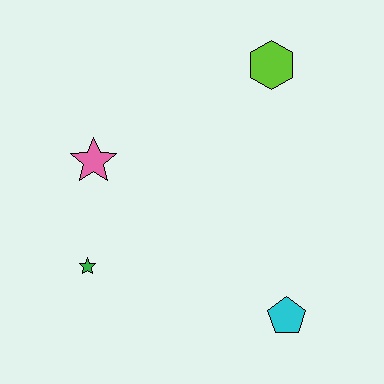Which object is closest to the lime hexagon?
The pink star is closest to the lime hexagon.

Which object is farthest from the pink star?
The cyan pentagon is farthest from the pink star.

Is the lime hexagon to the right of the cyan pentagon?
No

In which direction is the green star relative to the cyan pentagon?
The green star is to the left of the cyan pentagon.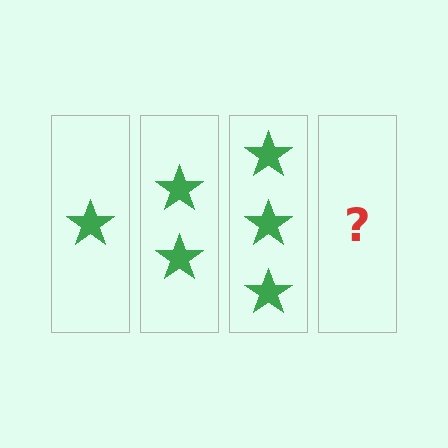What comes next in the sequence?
The next element should be 4 stars.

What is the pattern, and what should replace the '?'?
The pattern is that each step adds one more star. The '?' should be 4 stars.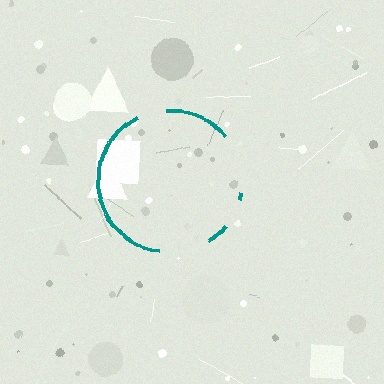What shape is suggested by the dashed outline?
The dashed outline suggests a circle.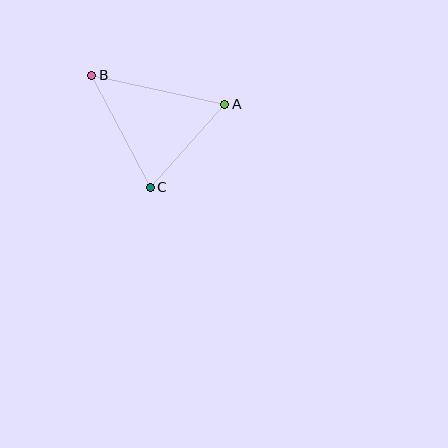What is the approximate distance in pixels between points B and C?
The distance between B and C is approximately 127 pixels.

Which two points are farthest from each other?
Points A and B are farthest from each other.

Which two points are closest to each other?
Points A and C are closest to each other.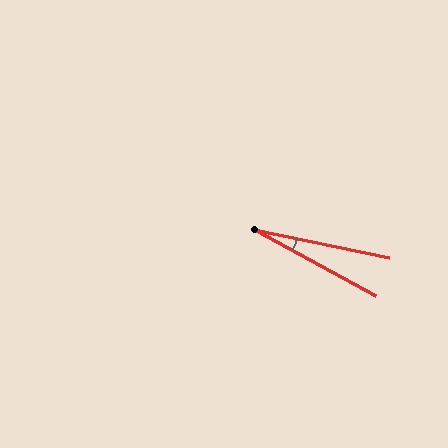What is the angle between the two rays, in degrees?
Approximately 17 degrees.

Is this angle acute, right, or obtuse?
It is acute.